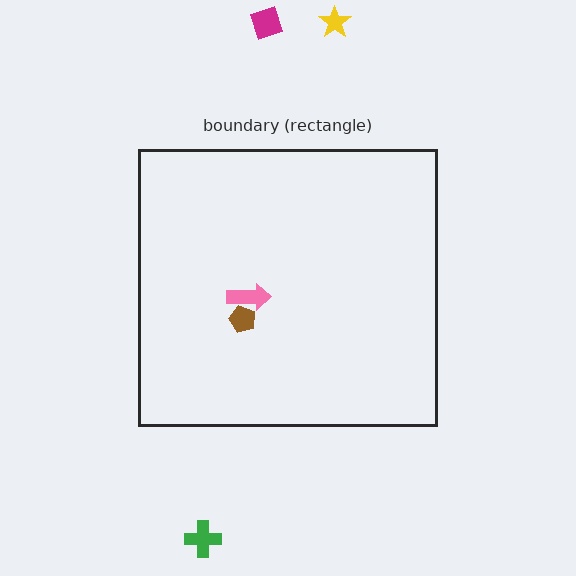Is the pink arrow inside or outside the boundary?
Inside.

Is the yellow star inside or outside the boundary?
Outside.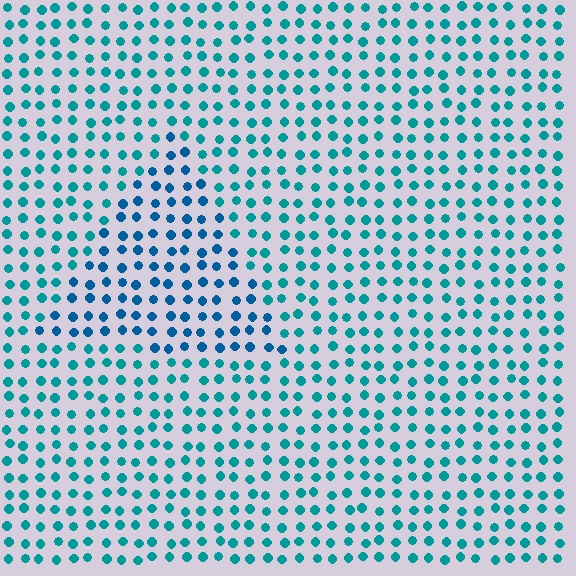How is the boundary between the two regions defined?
The boundary is defined purely by a slight shift in hue (about 24 degrees). Spacing, size, and orientation are identical on both sides.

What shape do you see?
I see a triangle.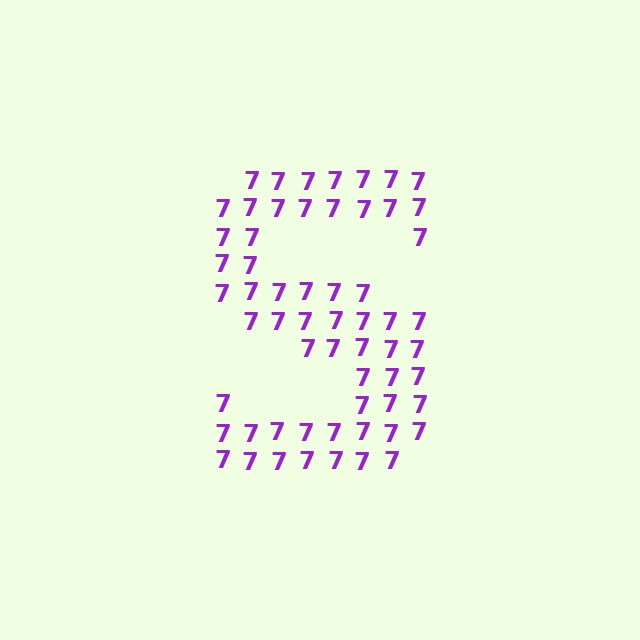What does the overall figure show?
The overall figure shows the letter S.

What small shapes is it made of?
It is made of small digit 7's.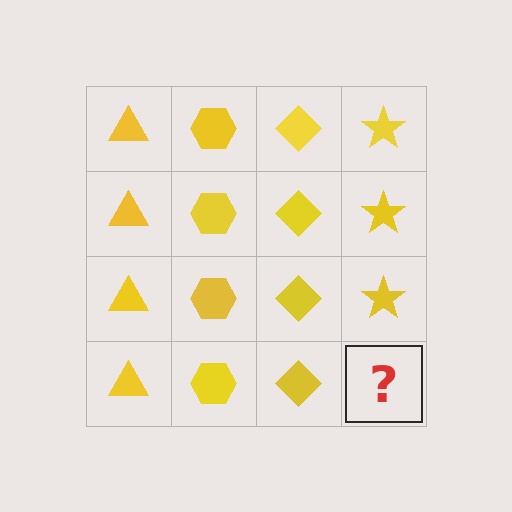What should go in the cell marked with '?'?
The missing cell should contain a yellow star.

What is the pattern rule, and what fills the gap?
The rule is that each column has a consistent shape. The gap should be filled with a yellow star.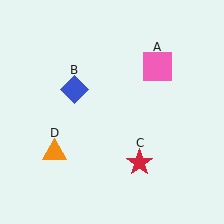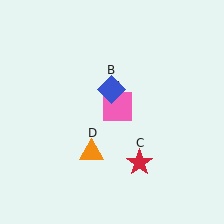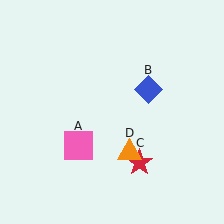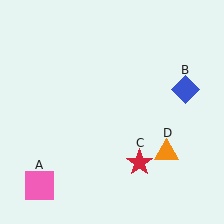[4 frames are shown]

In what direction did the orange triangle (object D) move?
The orange triangle (object D) moved right.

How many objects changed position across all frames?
3 objects changed position: pink square (object A), blue diamond (object B), orange triangle (object D).